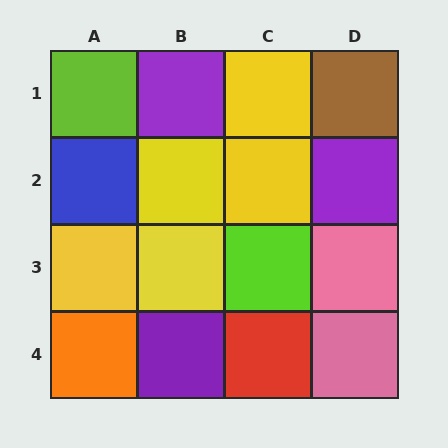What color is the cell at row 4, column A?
Orange.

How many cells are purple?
3 cells are purple.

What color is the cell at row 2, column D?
Purple.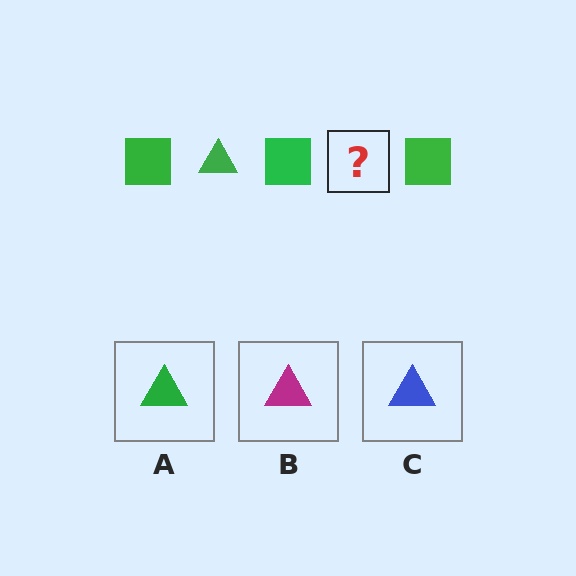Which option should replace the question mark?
Option A.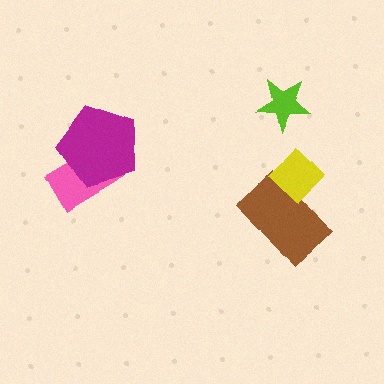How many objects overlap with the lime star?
0 objects overlap with the lime star.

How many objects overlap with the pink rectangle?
1 object overlaps with the pink rectangle.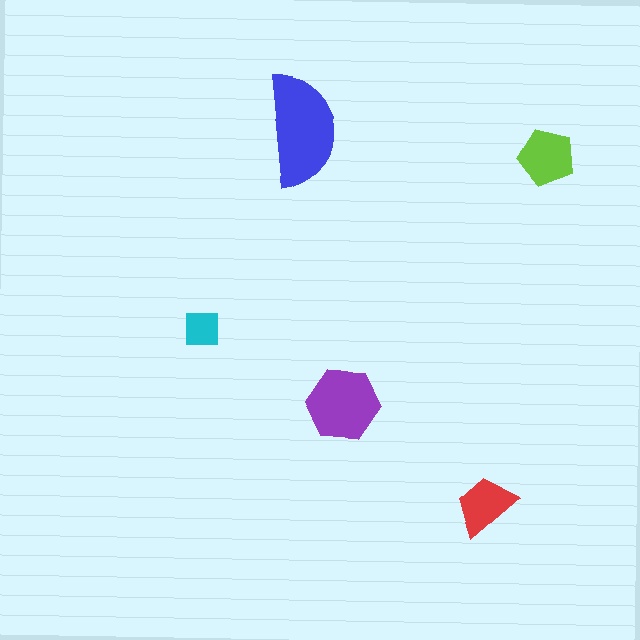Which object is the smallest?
The cyan square.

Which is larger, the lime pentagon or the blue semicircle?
The blue semicircle.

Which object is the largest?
The blue semicircle.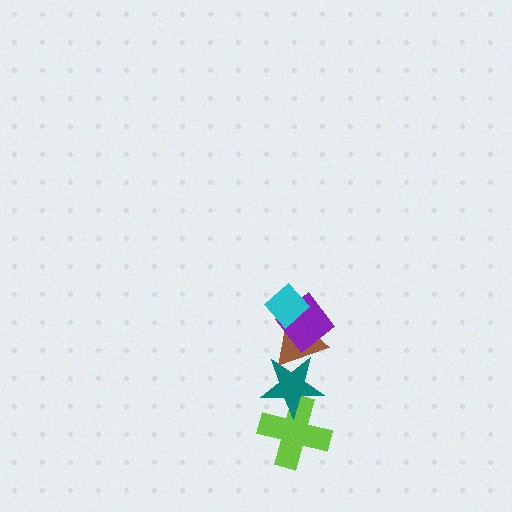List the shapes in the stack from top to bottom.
From top to bottom: the cyan diamond, the purple diamond, the brown triangle, the teal star, the lime cross.